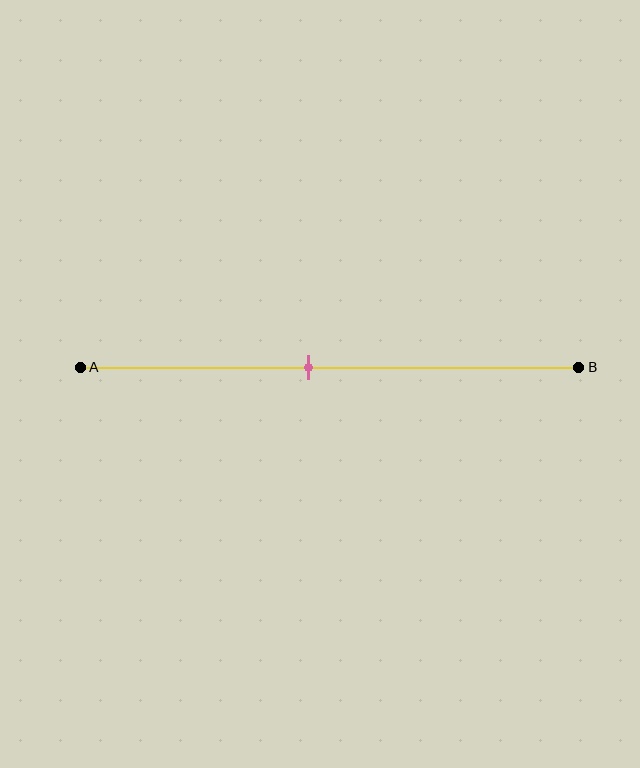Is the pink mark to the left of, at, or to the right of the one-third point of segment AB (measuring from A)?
The pink mark is to the right of the one-third point of segment AB.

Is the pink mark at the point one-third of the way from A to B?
No, the mark is at about 45% from A, not at the 33% one-third point.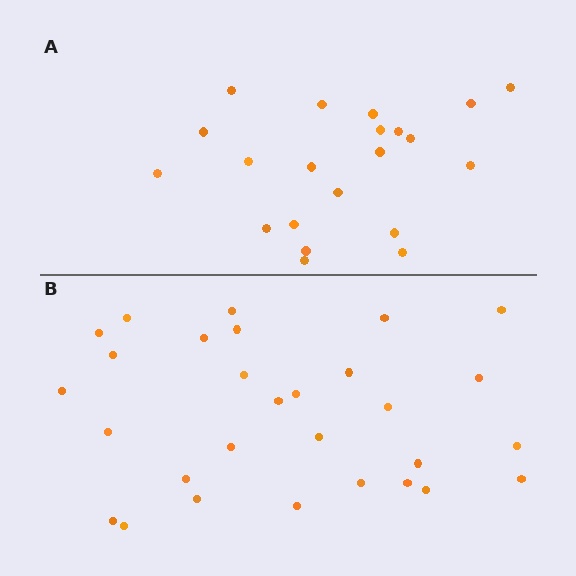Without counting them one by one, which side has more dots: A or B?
Region B (the bottom region) has more dots.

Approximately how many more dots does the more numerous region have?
Region B has roughly 8 or so more dots than region A.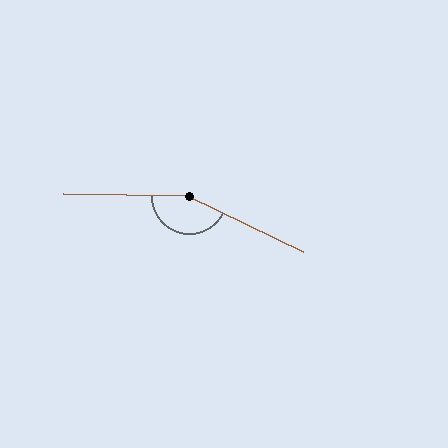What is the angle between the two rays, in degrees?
Approximately 155 degrees.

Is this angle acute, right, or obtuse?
It is obtuse.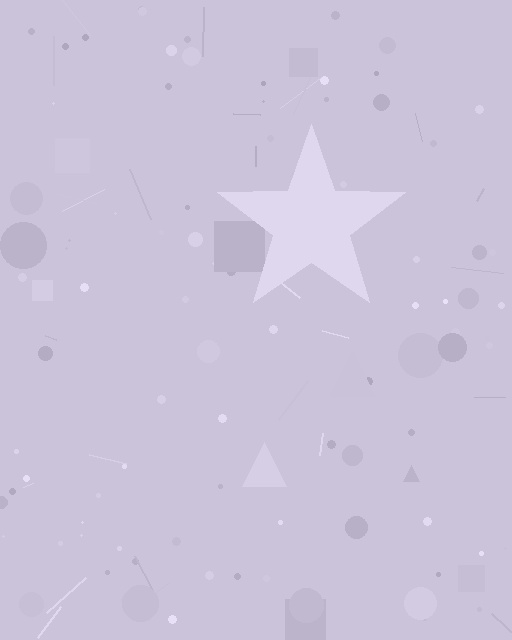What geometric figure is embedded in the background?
A star is embedded in the background.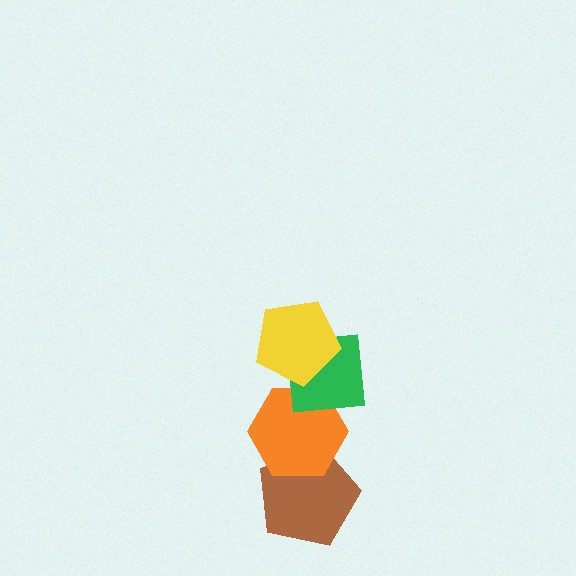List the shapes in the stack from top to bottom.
From top to bottom: the yellow pentagon, the green square, the orange hexagon, the brown pentagon.